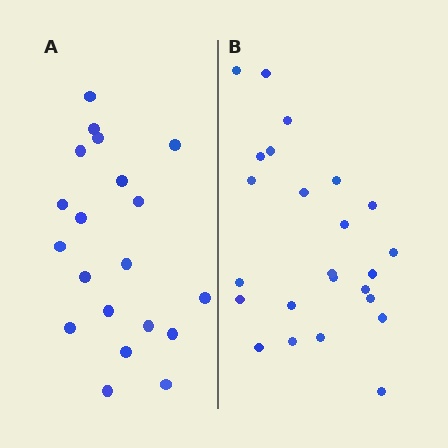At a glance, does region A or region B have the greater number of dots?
Region B (the right region) has more dots.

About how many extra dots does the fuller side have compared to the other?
Region B has about 4 more dots than region A.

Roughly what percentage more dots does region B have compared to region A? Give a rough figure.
About 20% more.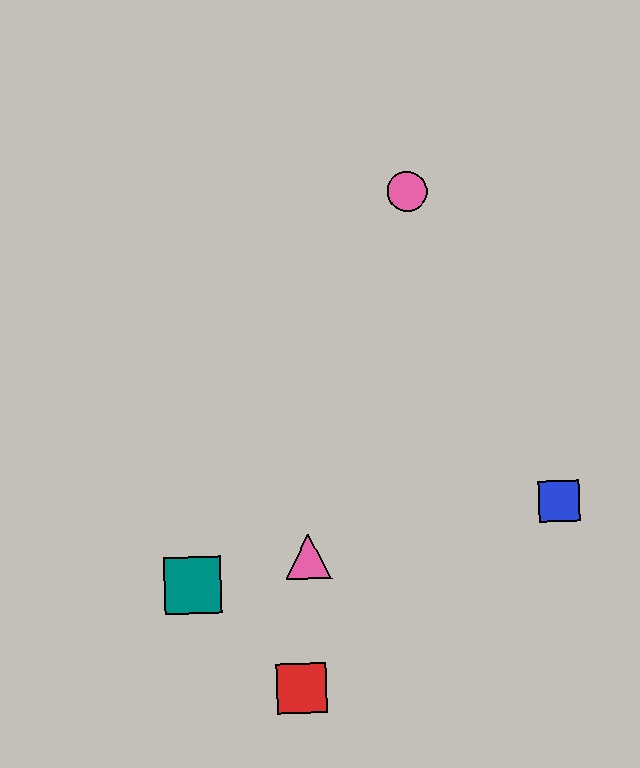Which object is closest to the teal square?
The pink triangle is closest to the teal square.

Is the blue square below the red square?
No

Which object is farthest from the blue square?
The teal square is farthest from the blue square.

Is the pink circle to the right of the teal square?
Yes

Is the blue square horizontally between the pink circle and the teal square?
No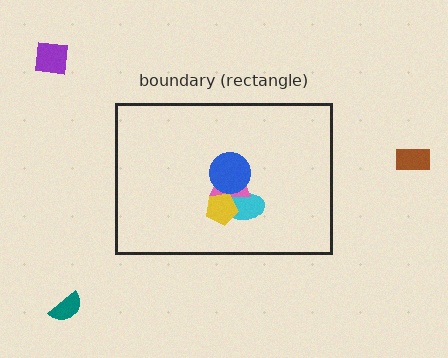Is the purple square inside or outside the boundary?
Outside.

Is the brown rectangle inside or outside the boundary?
Outside.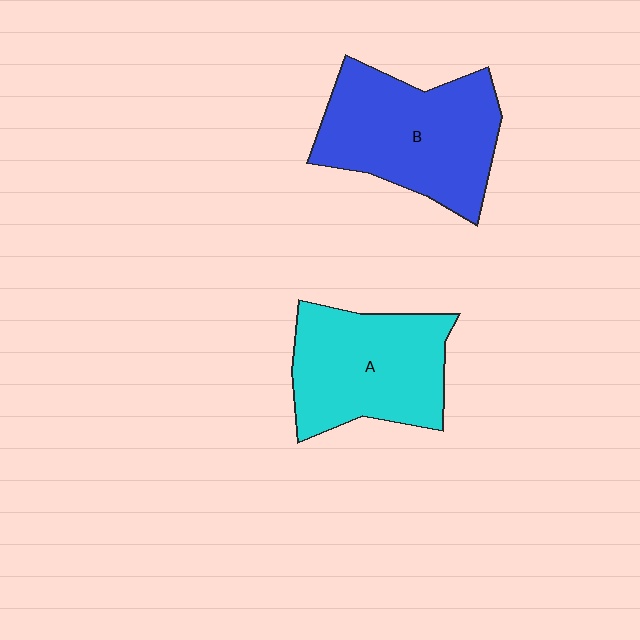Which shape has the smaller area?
Shape A (cyan).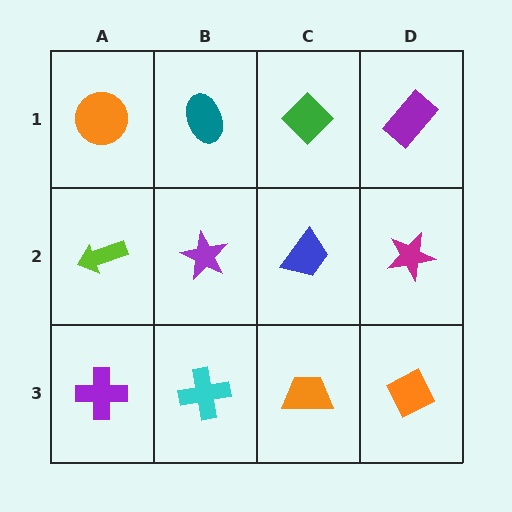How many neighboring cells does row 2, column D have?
3.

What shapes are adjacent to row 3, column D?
A magenta star (row 2, column D), an orange trapezoid (row 3, column C).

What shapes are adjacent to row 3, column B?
A purple star (row 2, column B), a purple cross (row 3, column A), an orange trapezoid (row 3, column C).